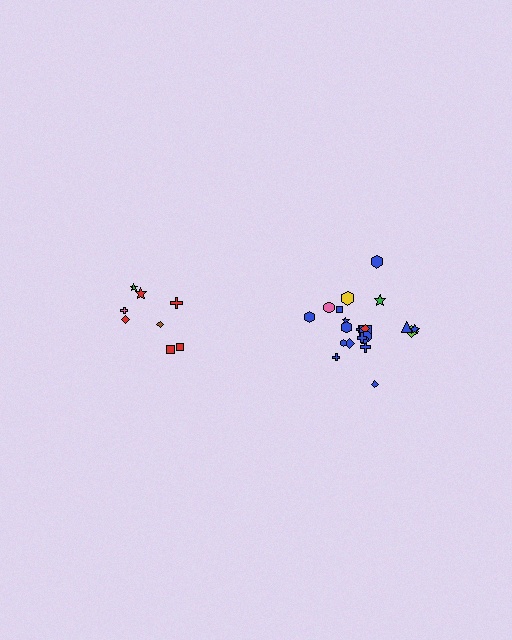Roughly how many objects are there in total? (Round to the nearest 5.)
Roughly 30 objects in total.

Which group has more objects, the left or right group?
The right group.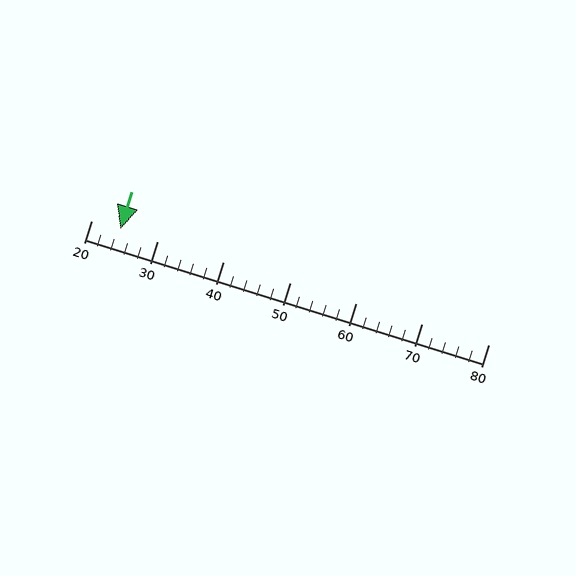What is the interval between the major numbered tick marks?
The major tick marks are spaced 10 units apart.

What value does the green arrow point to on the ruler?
The green arrow points to approximately 24.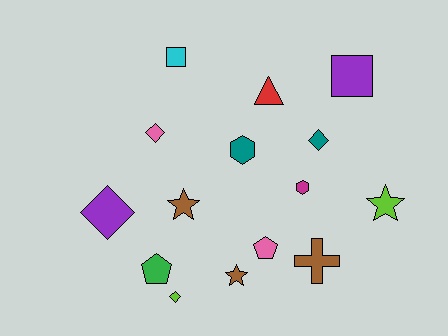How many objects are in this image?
There are 15 objects.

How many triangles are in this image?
There is 1 triangle.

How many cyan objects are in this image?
There is 1 cyan object.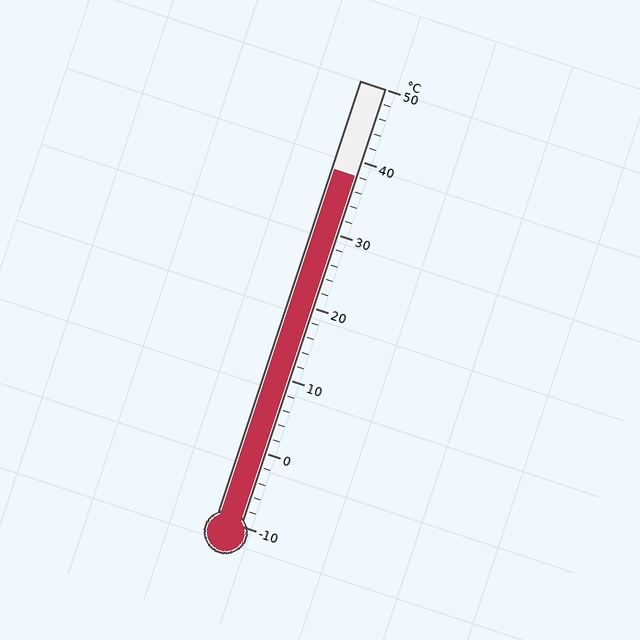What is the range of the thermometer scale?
The thermometer scale ranges from -10°C to 50°C.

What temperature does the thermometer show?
The thermometer shows approximately 38°C.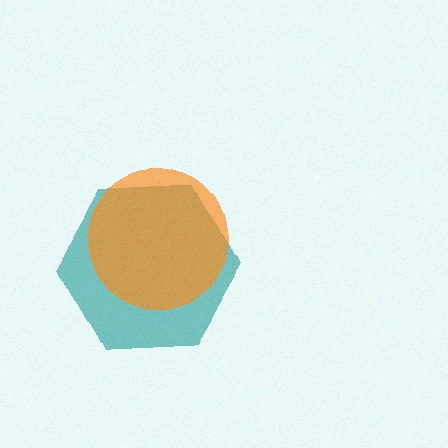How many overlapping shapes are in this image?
There are 2 overlapping shapes in the image.